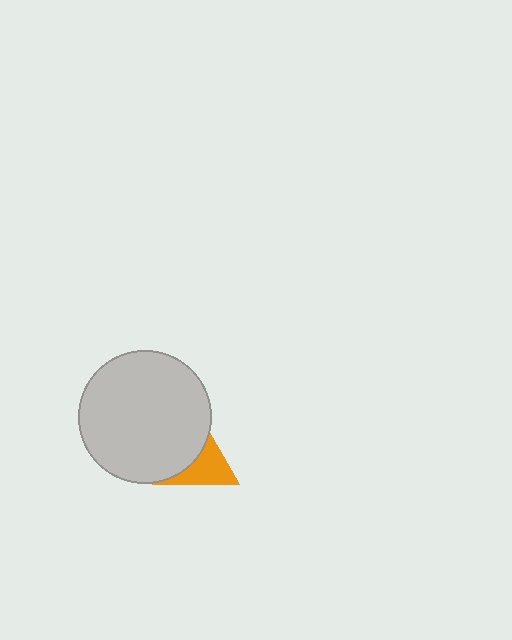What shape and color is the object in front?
The object in front is a light gray circle.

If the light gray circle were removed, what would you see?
You would see the complete orange triangle.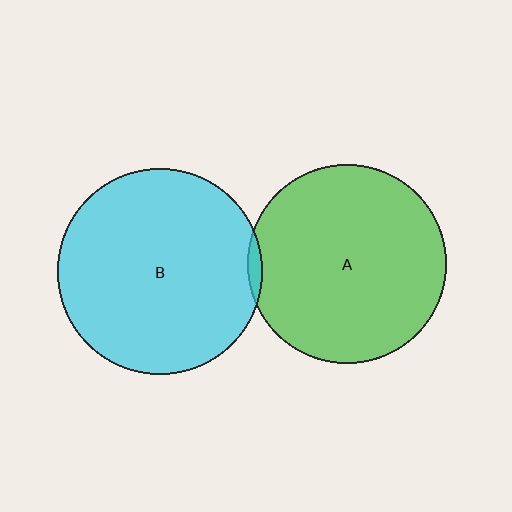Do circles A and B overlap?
Yes.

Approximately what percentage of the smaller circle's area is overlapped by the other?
Approximately 5%.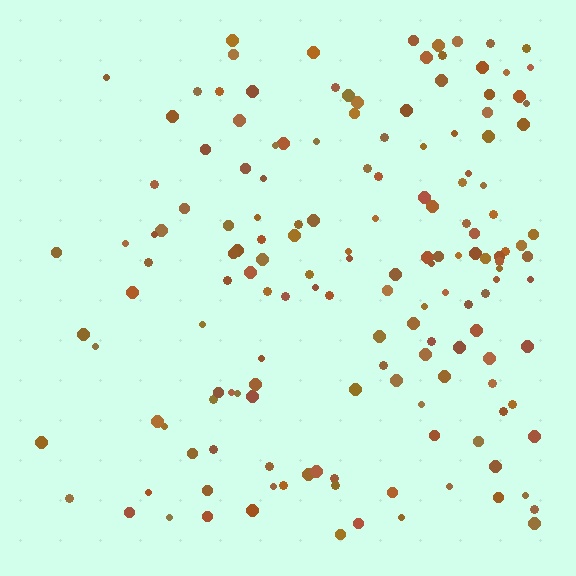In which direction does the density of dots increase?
From left to right, with the right side densest.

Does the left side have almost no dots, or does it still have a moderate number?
Still a moderate number, just noticeably fewer than the right.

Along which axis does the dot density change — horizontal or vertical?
Horizontal.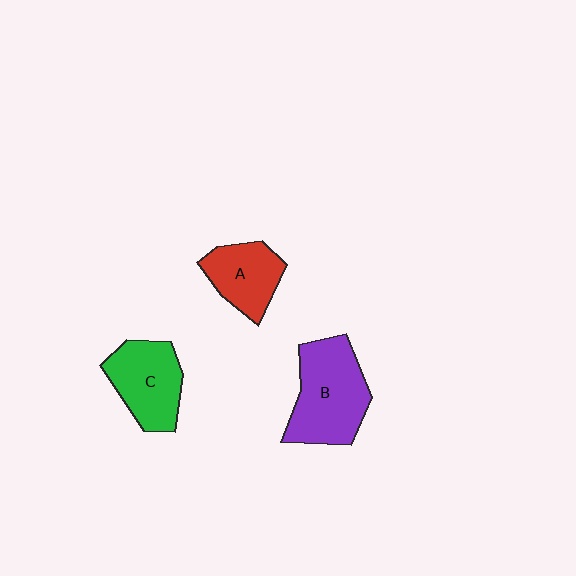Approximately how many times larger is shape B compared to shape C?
Approximately 1.3 times.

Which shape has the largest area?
Shape B (purple).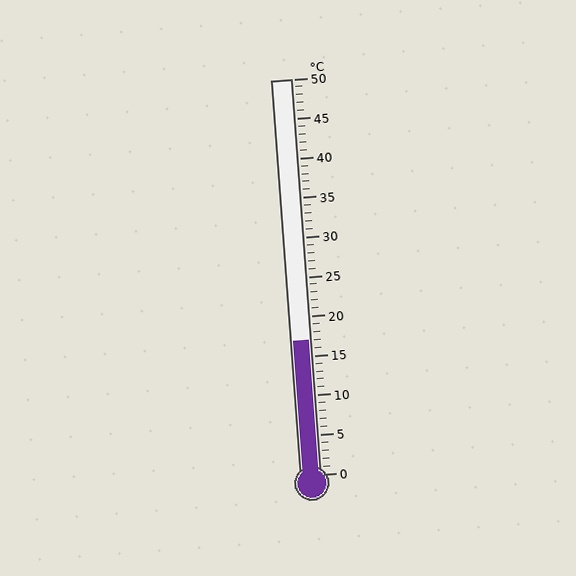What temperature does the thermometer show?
The thermometer shows approximately 17°C.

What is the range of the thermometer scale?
The thermometer scale ranges from 0°C to 50°C.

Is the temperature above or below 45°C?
The temperature is below 45°C.